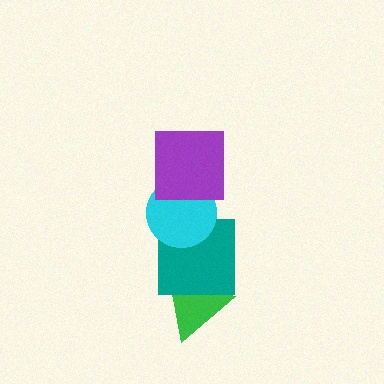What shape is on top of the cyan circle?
The purple square is on top of the cyan circle.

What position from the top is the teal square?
The teal square is 3rd from the top.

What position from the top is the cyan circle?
The cyan circle is 2nd from the top.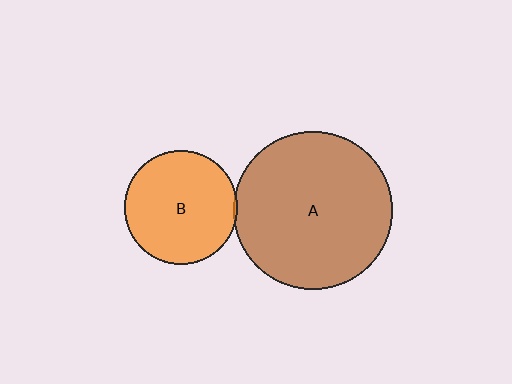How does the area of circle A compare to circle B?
Approximately 1.9 times.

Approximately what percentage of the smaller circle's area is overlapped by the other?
Approximately 5%.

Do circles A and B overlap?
Yes.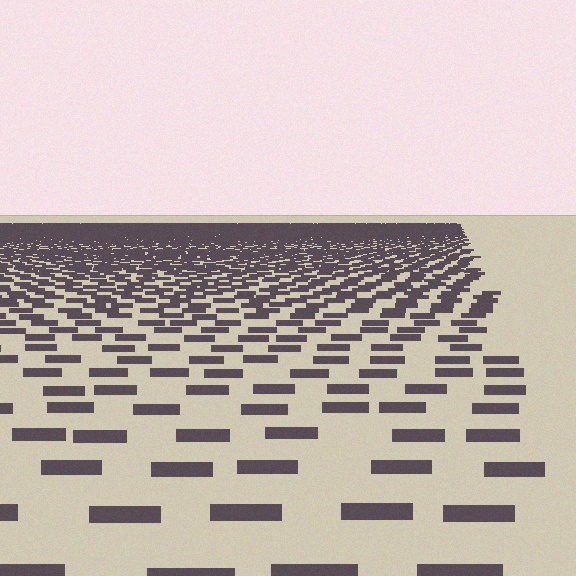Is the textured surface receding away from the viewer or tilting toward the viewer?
The surface is receding away from the viewer. Texture elements get smaller and denser toward the top.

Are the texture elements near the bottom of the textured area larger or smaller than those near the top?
Larger. Near the bottom, elements are closer to the viewer and appear at a bigger on-screen size.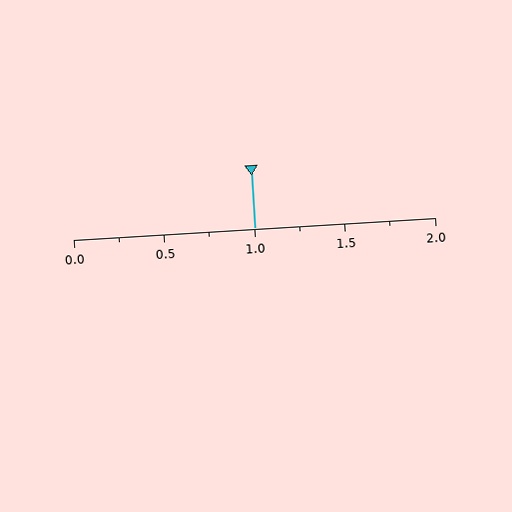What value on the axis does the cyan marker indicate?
The marker indicates approximately 1.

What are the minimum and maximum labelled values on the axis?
The axis runs from 0.0 to 2.0.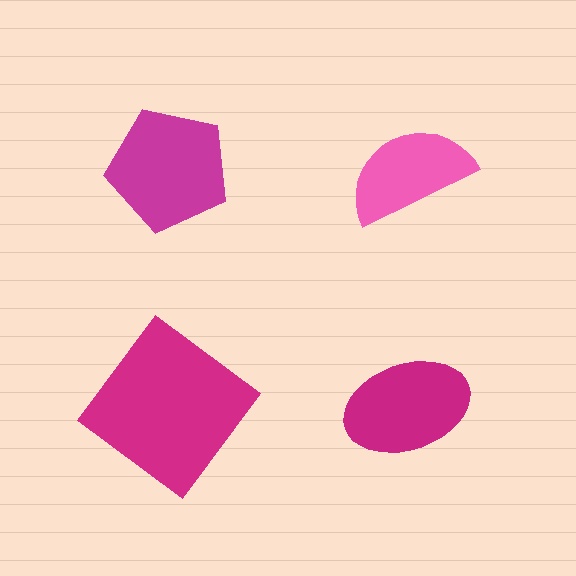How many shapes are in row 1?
2 shapes.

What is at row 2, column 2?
A magenta ellipse.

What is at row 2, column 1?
A magenta diamond.